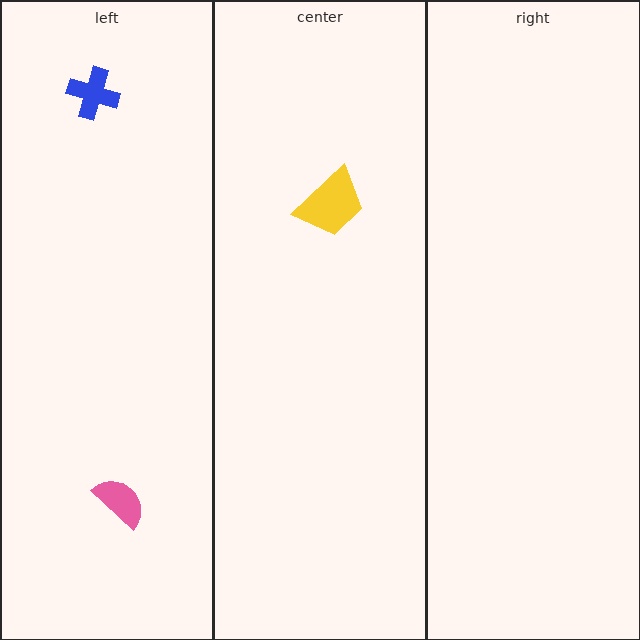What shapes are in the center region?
The yellow trapezoid.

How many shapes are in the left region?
2.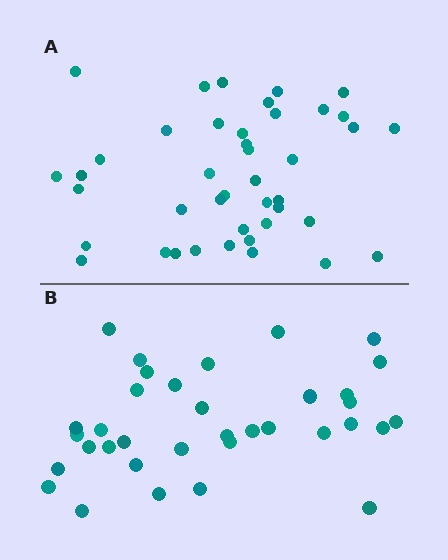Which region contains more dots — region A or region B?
Region A (the top region) has more dots.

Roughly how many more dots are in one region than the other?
Region A has roughly 8 or so more dots than region B.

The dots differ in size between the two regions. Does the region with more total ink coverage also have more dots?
No. Region B has more total ink coverage because its dots are larger, but region A actually contains more individual dots. Total area can be misleading — the number of items is what matters here.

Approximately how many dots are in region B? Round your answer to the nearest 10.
About 40 dots. (The exact count is 35, which rounds to 40.)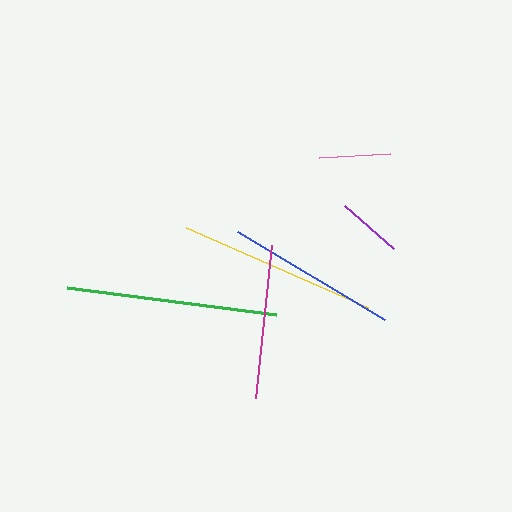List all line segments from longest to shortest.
From longest to shortest: green, yellow, blue, magenta, pink, purple.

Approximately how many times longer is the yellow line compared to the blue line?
The yellow line is approximately 1.2 times the length of the blue line.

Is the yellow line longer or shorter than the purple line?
The yellow line is longer than the purple line.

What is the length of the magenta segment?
The magenta segment is approximately 154 pixels long.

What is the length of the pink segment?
The pink segment is approximately 72 pixels long.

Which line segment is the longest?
The green line is the longest at approximately 211 pixels.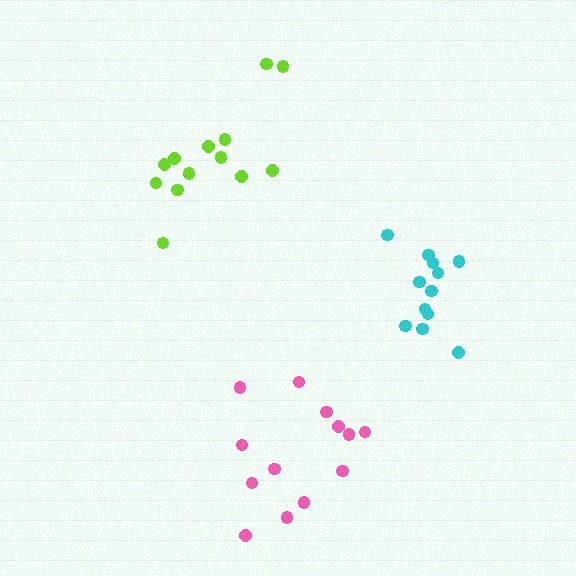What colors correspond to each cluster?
The clusters are colored: lime, cyan, pink.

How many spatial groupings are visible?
There are 3 spatial groupings.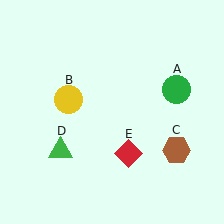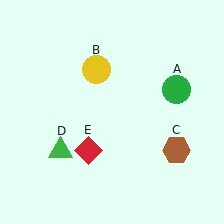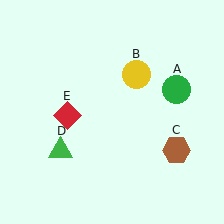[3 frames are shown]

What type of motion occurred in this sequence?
The yellow circle (object B), red diamond (object E) rotated clockwise around the center of the scene.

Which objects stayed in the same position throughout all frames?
Green circle (object A) and brown hexagon (object C) and green triangle (object D) remained stationary.